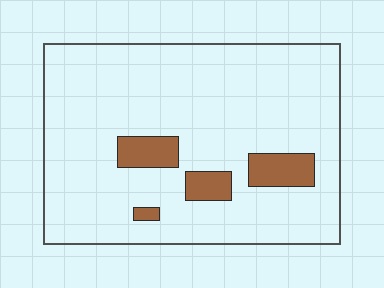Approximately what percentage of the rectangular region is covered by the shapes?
Approximately 10%.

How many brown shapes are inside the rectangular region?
4.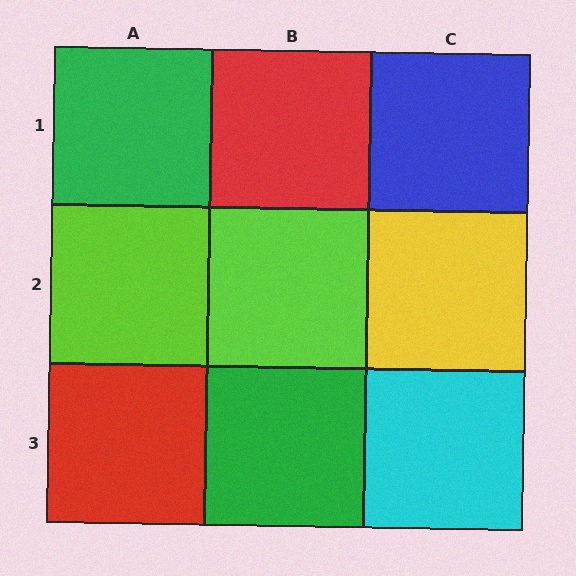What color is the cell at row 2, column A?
Lime.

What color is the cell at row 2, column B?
Lime.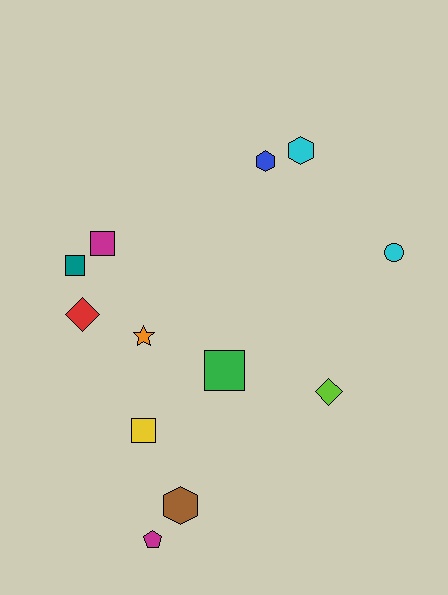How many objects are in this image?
There are 12 objects.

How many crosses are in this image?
There are no crosses.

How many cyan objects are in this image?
There are 2 cyan objects.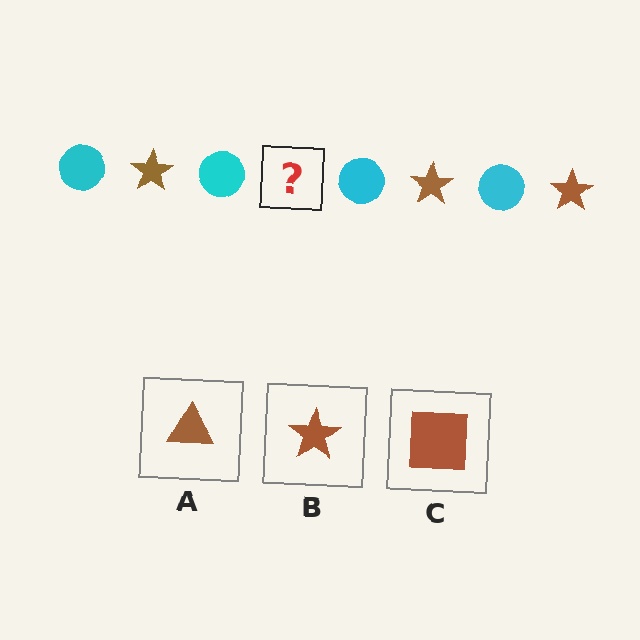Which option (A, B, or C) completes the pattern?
B.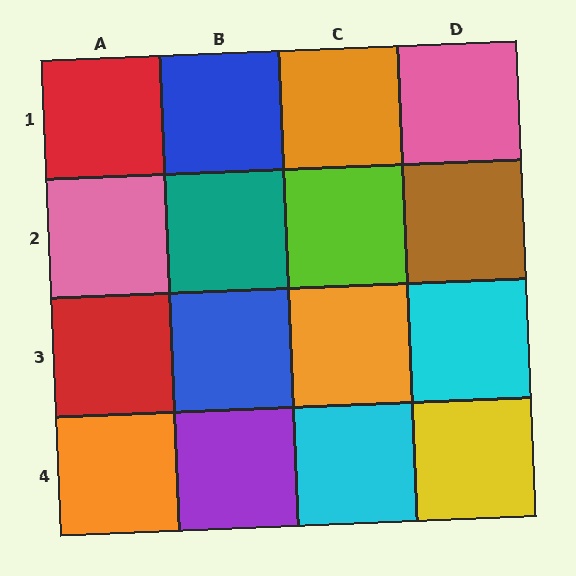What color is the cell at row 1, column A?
Red.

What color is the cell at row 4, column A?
Orange.